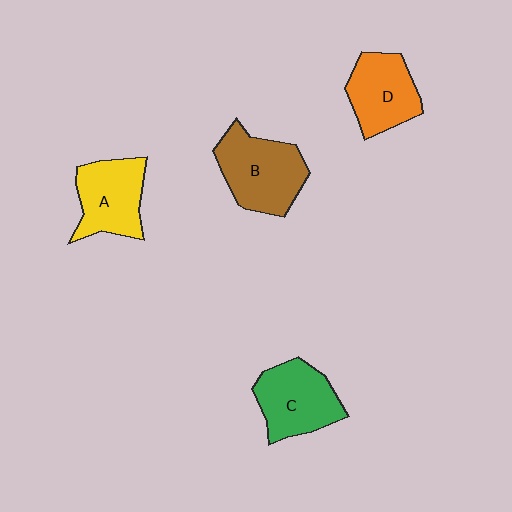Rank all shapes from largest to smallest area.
From largest to smallest: B (brown), C (green), A (yellow), D (orange).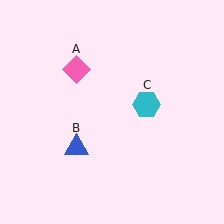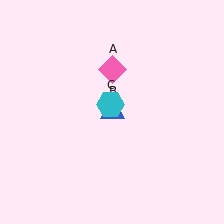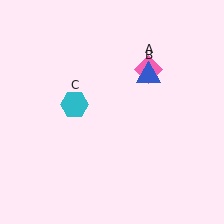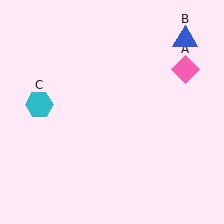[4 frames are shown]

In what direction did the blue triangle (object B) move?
The blue triangle (object B) moved up and to the right.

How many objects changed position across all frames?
3 objects changed position: pink diamond (object A), blue triangle (object B), cyan hexagon (object C).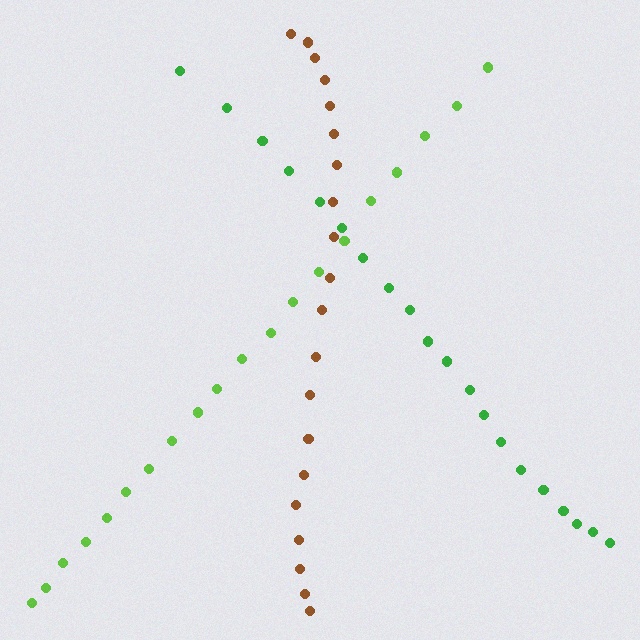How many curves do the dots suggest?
There are 3 distinct paths.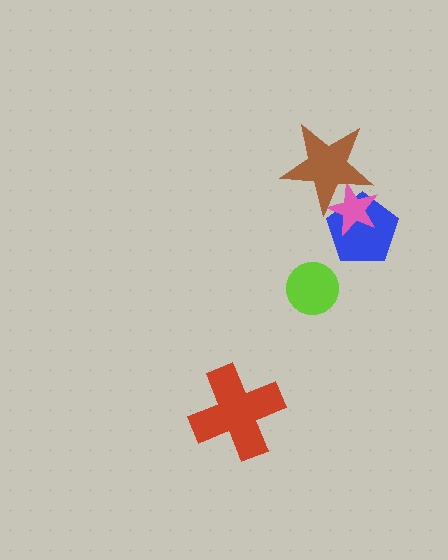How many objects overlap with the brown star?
2 objects overlap with the brown star.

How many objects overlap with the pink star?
2 objects overlap with the pink star.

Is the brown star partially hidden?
No, no other shape covers it.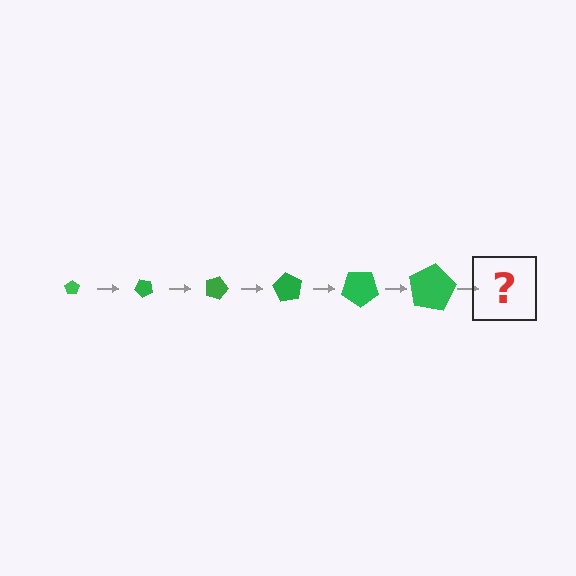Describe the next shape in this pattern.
It should be a pentagon, larger than the previous one and rotated 270 degrees from the start.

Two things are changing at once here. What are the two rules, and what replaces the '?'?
The two rules are that the pentagon grows larger each step and it rotates 45 degrees each step. The '?' should be a pentagon, larger than the previous one and rotated 270 degrees from the start.